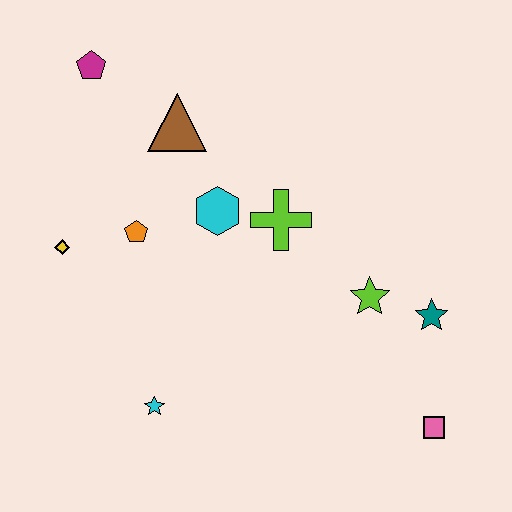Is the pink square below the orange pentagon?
Yes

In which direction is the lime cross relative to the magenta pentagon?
The lime cross is to the right of the magenta pentagon.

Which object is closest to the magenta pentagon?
The brown triangle is closest to the magenta pentagon.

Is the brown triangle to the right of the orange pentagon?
Yes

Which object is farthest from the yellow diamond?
The pink square is farthest from the yellow diamond.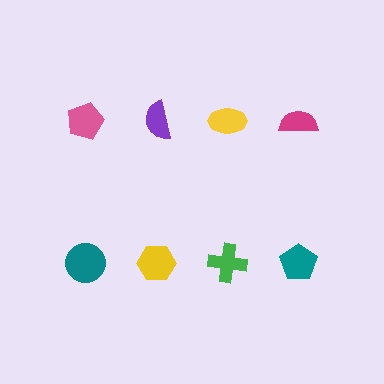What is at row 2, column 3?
A green cross.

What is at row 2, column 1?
A teal circle.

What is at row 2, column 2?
A yellow hexagon.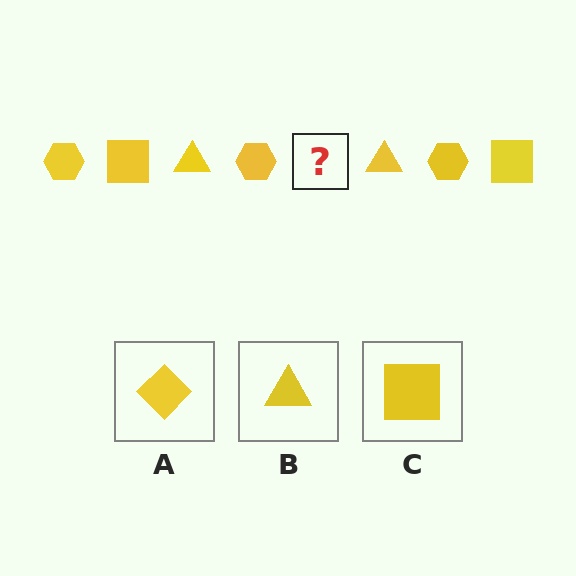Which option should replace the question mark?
Option C.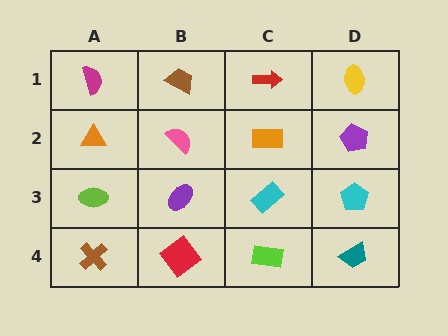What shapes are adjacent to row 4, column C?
A cyan rectangle (row 3, column C), a red diamond (row 4, column B), a teal trapezoid (row 4, column D).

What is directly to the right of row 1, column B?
A red arrow.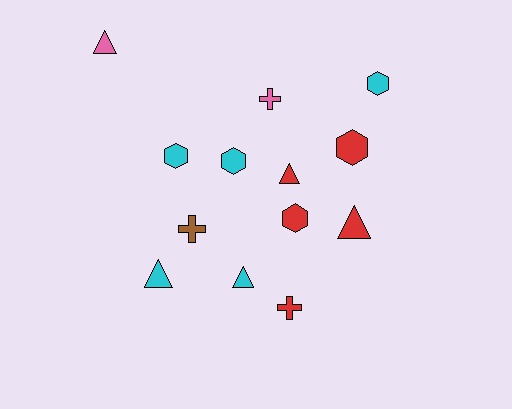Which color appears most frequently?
Red, with 5 objects.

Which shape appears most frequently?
Triangle, with 5 objects.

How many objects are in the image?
There are 13 objects.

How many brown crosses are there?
There is 1 brown cross.